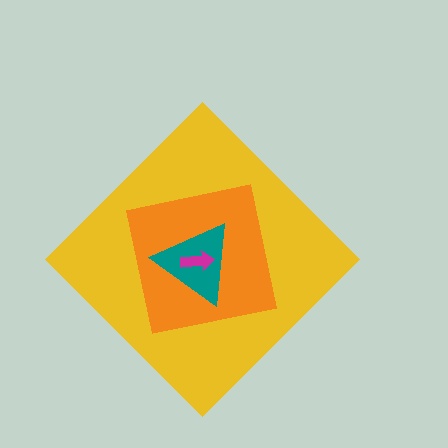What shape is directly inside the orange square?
The teal triangle.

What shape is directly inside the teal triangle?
The magenta arrow.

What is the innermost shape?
The magenta arrow.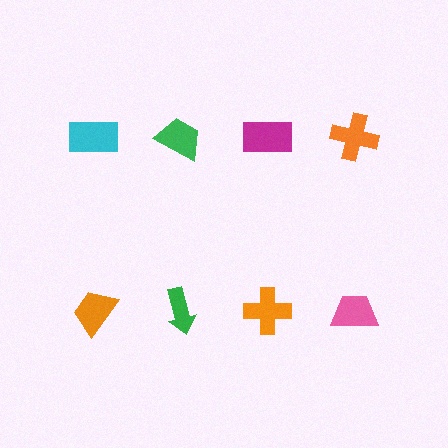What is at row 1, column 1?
A cyan rectangle.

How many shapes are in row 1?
4 shapes.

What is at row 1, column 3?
A magenta rectangle.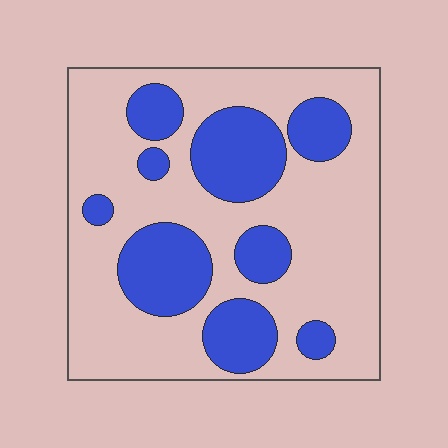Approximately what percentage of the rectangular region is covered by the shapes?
Approximately 30%.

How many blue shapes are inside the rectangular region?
9.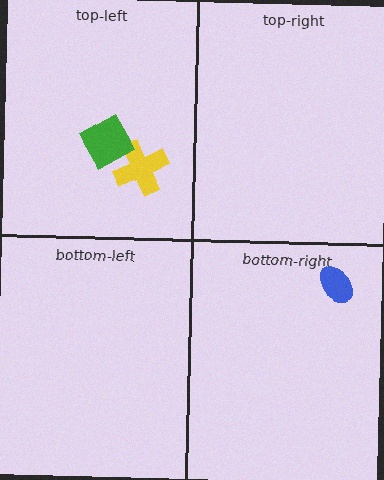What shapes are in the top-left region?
The yellow cross, the green square.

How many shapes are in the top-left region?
2.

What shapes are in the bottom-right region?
The blue ellipse.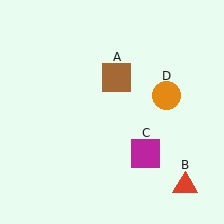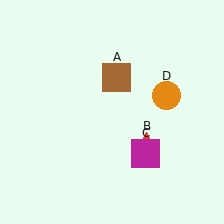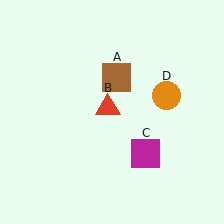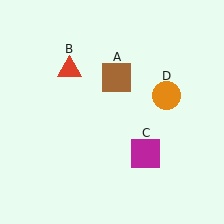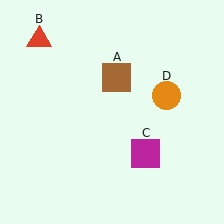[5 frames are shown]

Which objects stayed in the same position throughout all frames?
Brown square (object A) and magenta square (object C) and orange circle (object D) remained stationary.